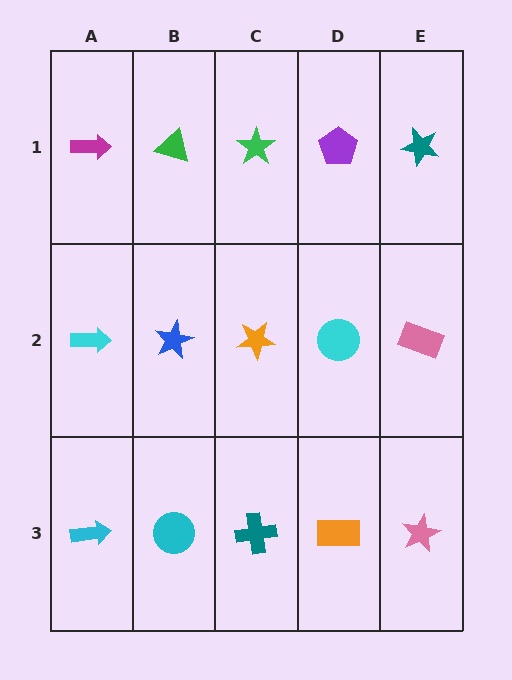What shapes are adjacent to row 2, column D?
A purple pentagon (row 1, column D), an orange rectangle (row 3, column D), an orange star (row 2, column C), a pink rectangle (row 2, column E).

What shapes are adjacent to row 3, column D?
A cyan circle (row 2, column D), a teal cross (row 3, column C), a pink star (row 3, column E).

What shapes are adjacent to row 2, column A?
A magenta arrow (row 1, column A), a cyan arrow (row 3, column A), a blue star (row 2, column B).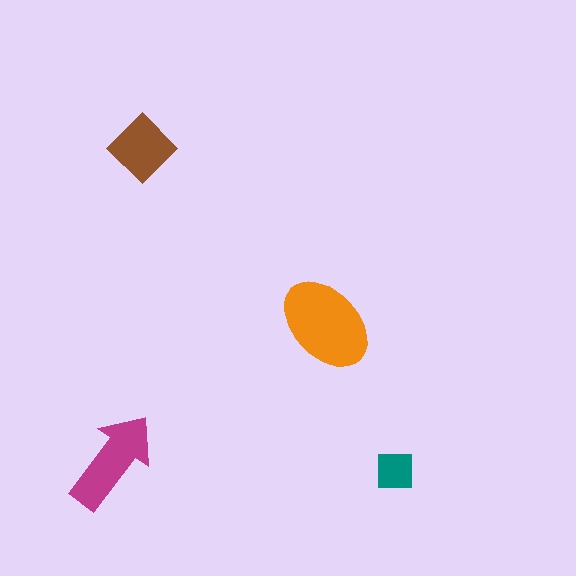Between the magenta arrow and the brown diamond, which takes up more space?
The magenta arrow.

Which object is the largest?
The orange ellipse.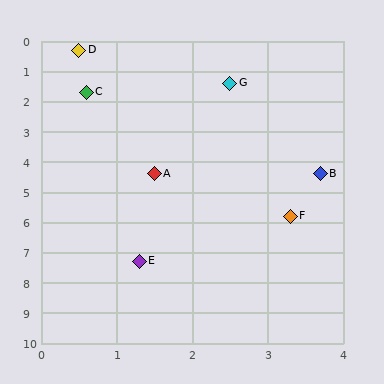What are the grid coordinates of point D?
Point D is at approximately (0.5, 0.3).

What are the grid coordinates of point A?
Point A is at approximately (1.5, 4.4).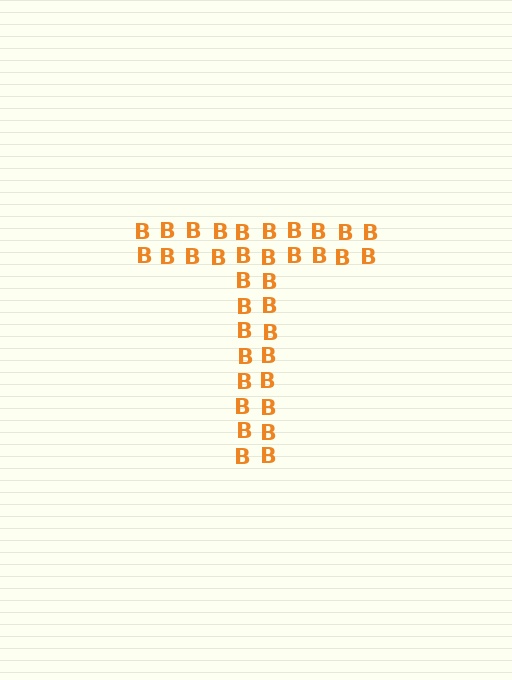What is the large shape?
The large shape is the letter T.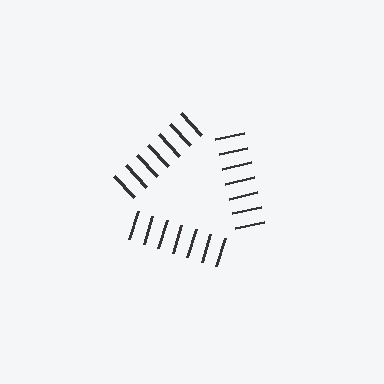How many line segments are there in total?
21 — 7 along each of the 3 edges.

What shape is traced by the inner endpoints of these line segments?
An illusory triangle — the line segments terminate on its edges but no continuous stroke is drawn.